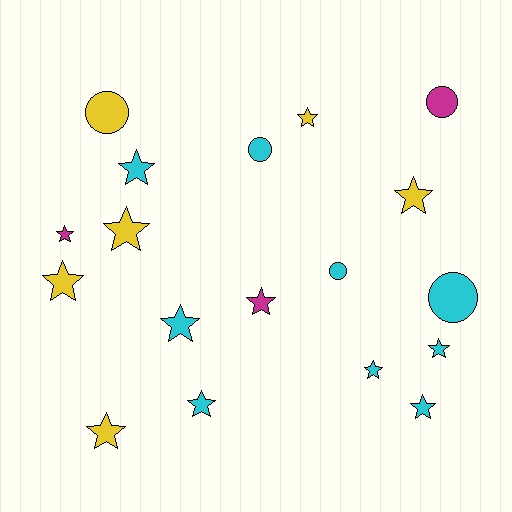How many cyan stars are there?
There are 6 cyan stars.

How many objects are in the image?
There are 18 objects.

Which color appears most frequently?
Cyan, with 9 objects.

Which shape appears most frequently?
Star, with 13 objects.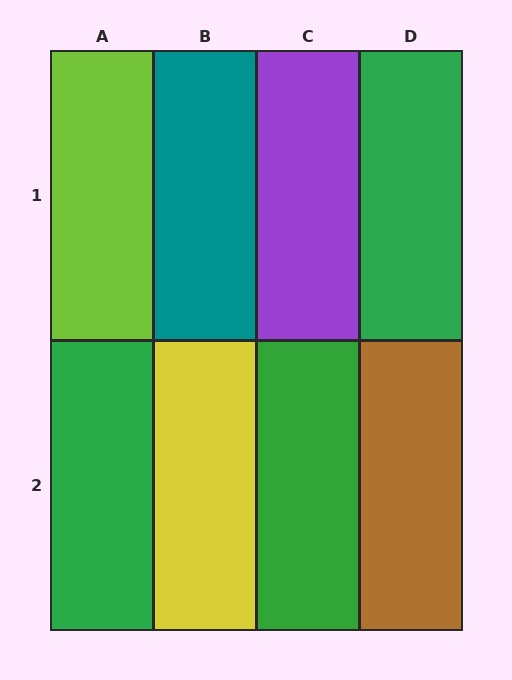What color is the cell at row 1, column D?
Green.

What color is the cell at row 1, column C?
Purple.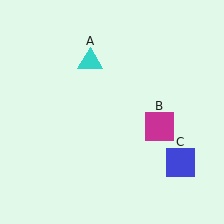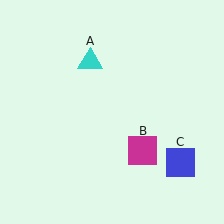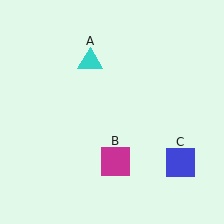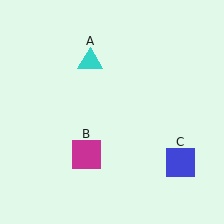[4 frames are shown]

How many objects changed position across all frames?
1 object changed position: magenta square (object B).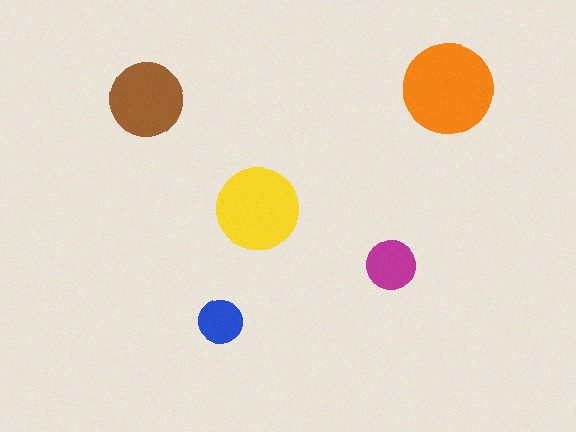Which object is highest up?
The orange circle is topmost.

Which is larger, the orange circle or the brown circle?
The orange one.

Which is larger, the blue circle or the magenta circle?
The magenta one.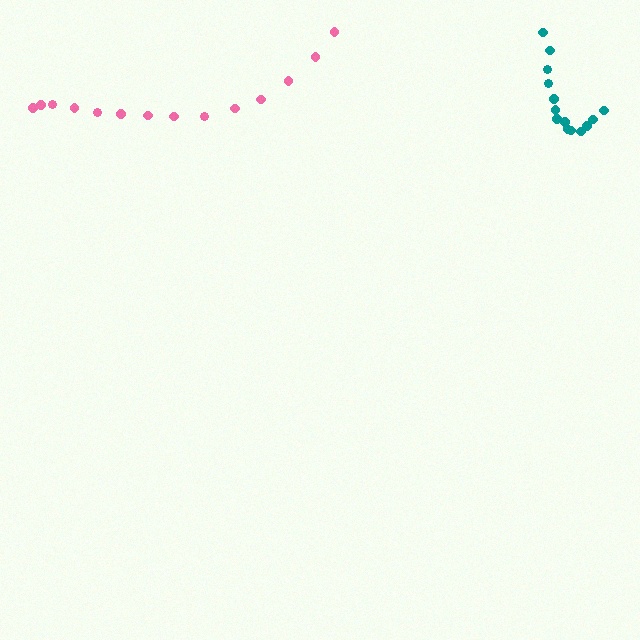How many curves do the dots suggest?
There are 2 distinct paths.